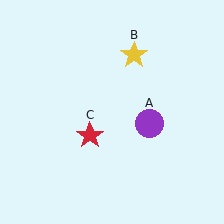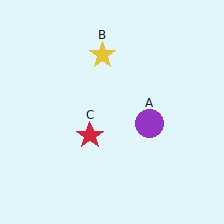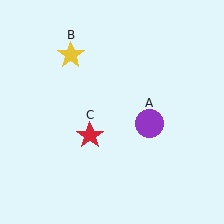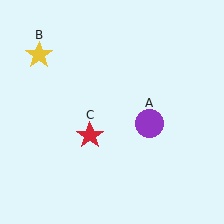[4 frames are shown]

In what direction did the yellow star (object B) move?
The yellow star (object B) moved left.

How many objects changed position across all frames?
1 object changed position: yellow star (object B).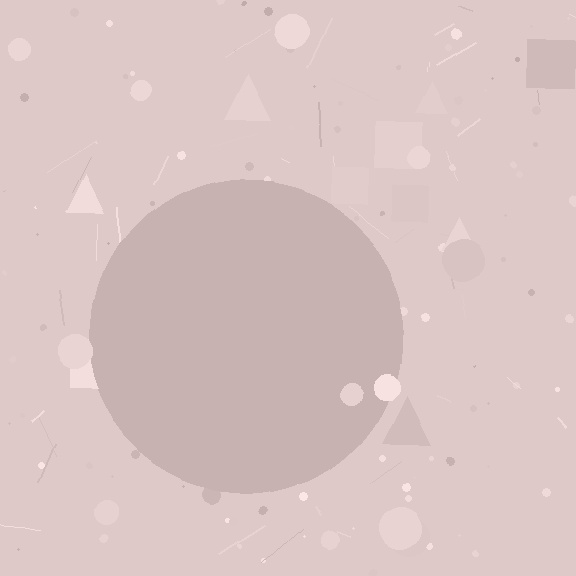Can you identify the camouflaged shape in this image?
The camouflaged shape is a circle.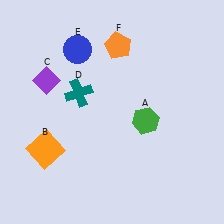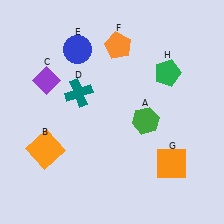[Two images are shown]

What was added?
An orange square (G), a green pentagon (H) were added in Image 2.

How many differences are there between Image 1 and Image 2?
There are 2 differences between the two images.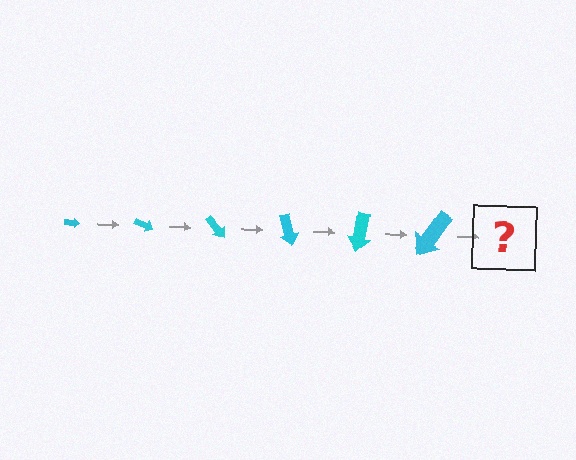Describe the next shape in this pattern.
It should be an arrow, larger than the previous one and rotated 150 degrees from the start.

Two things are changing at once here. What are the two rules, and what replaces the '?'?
The two rules are that the arrow grows larger each step and it rotates 25 degrees each step. The '?' should be an arrow, larger than the previous one and rotated 150 degrees from the start.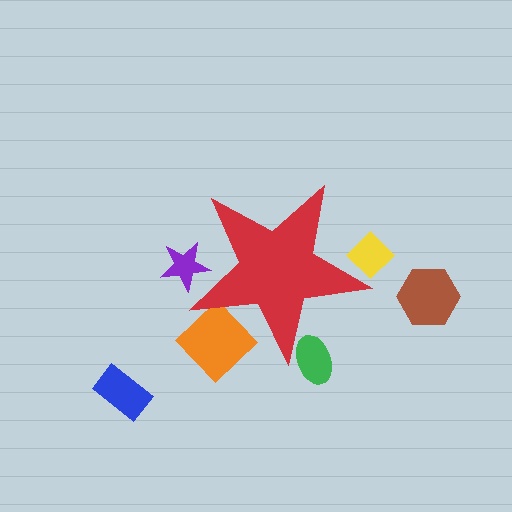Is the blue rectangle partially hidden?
No, the blue rectangle is fully visible.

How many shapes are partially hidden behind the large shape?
4 shapes are partially hidden.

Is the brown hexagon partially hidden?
No, the brown hexagon is fully visible.